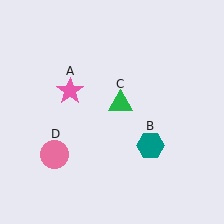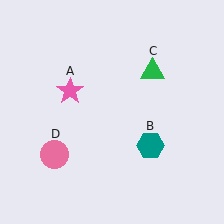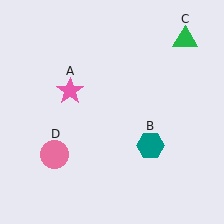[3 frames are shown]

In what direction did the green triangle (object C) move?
The green triangle (object C) moved up and to the right.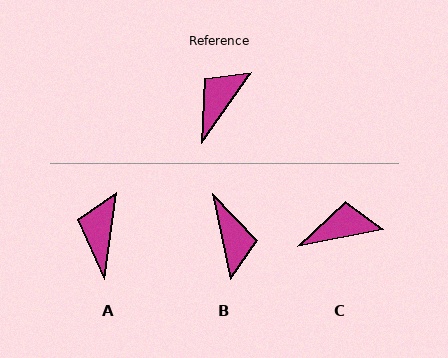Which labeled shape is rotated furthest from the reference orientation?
B, about 133 degrees away.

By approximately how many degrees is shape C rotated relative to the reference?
Approximately 44 degrees clockwise.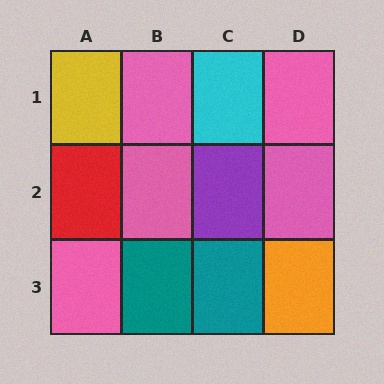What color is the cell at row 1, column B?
Pink.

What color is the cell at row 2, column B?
Pink.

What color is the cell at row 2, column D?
Pink.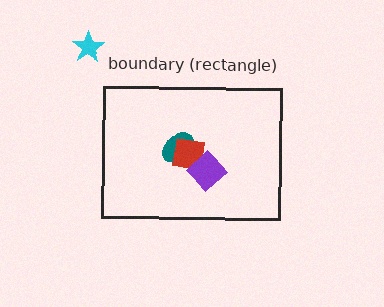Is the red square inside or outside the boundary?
Inside.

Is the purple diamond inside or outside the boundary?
Inside.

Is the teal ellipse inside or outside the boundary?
Inside.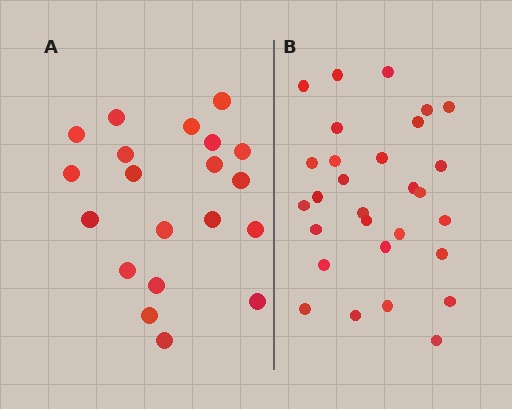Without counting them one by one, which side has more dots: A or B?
Region B (the right region) has more dots.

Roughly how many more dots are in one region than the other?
Region B has roughly 8 or so more dots than region A.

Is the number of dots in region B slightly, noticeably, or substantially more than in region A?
Region B has substantially more. The ratio is roughly 1.4 to 1.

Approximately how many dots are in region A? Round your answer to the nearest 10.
About 20 dots.